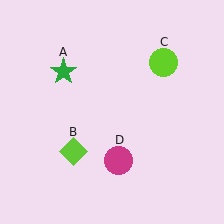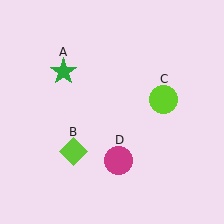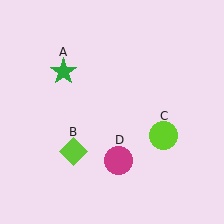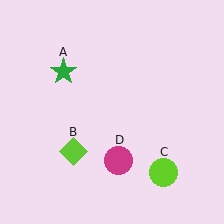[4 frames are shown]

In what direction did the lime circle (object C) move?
The lime circle (object C) moved down.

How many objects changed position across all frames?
1 object changed position: lime circle (object C).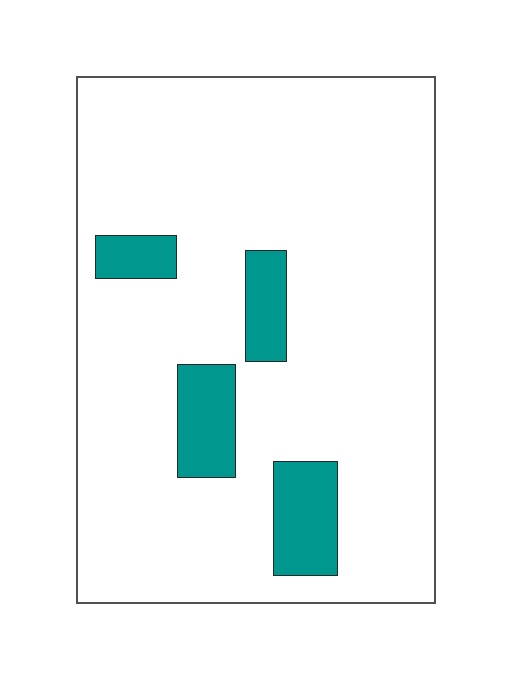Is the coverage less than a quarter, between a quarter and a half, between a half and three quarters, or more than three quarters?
Less than a quarter.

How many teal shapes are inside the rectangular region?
4.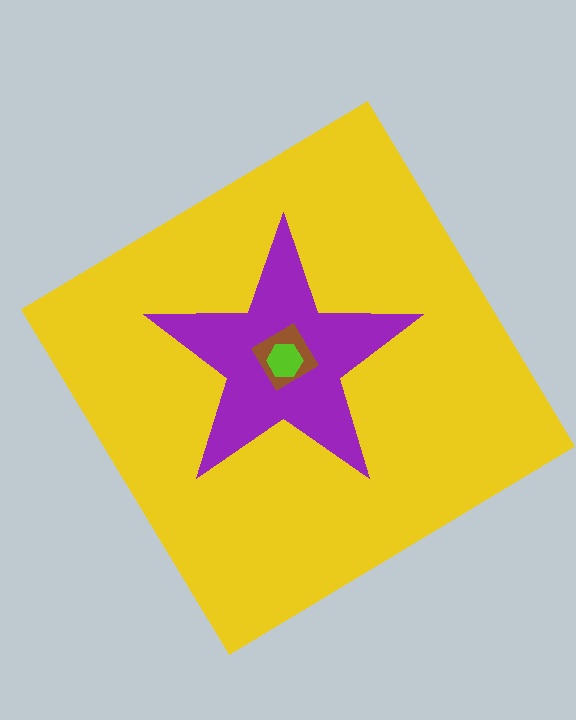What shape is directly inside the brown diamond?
The lime hexagon.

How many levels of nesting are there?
4.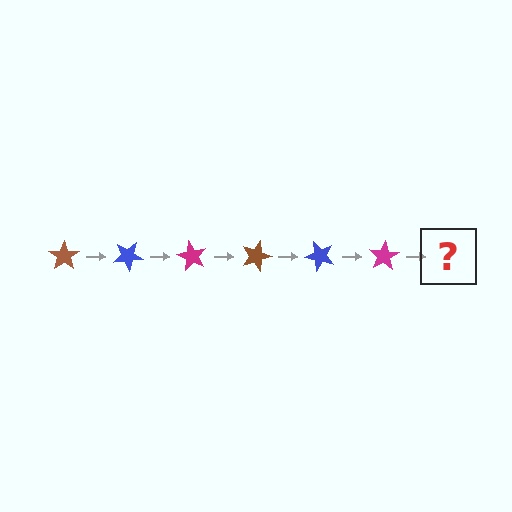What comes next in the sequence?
The next element should be a brown star, rotated 180 degrees from the start.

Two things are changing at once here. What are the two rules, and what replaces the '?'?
The two rules are that it rotates 30 degrees each step and the color cycles through brown, blue, and magenta. The '?' should be a brown star, rotated 180 degrees from the start.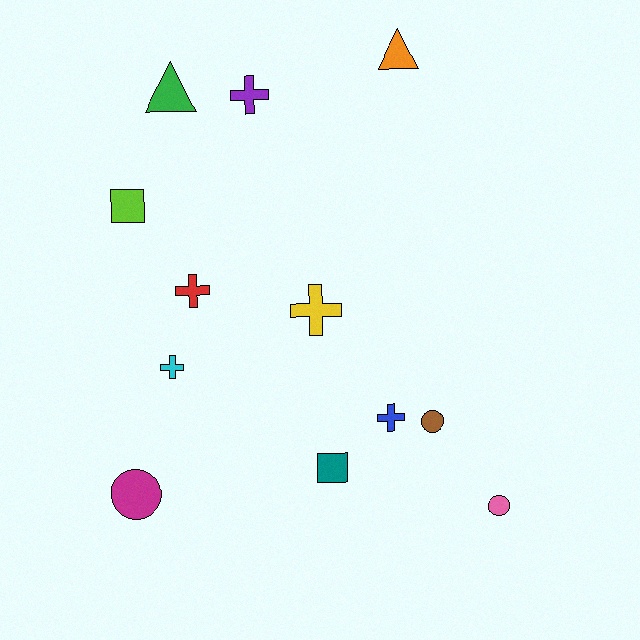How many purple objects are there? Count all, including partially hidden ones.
There is 1 purple object.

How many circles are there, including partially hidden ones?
There are 3 circles.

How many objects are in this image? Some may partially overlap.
There are 12 objects.